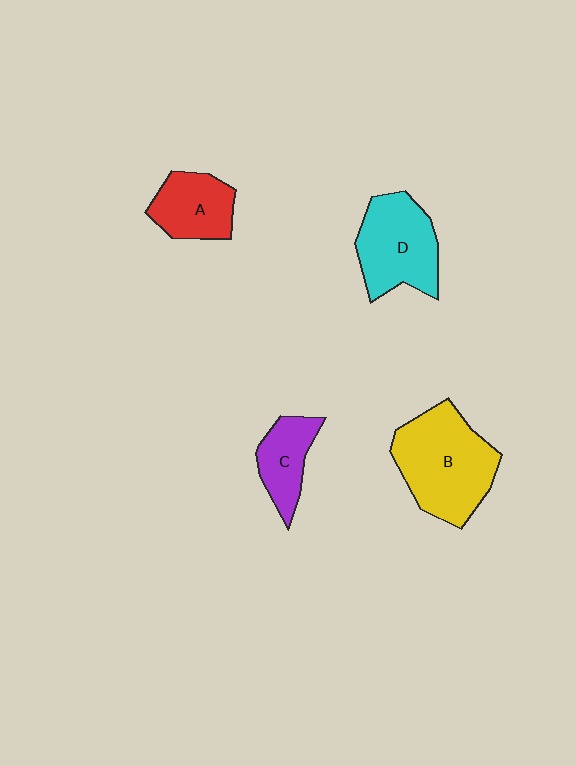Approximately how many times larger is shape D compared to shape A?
Approximately 1.4 times.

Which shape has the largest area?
Shape B (yellow).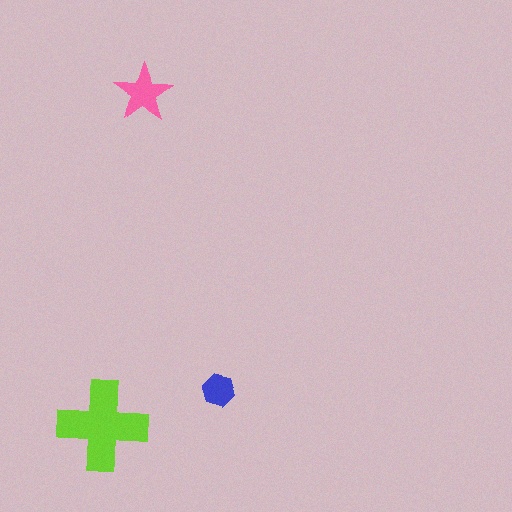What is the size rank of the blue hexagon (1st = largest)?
3rd.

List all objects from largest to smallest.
The lime cross, the pink star, the blue hexagon.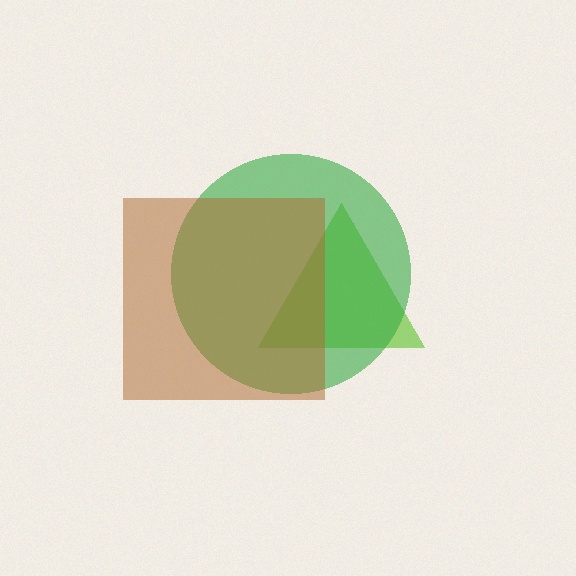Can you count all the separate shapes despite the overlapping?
Yes, there are 3 separate shapes.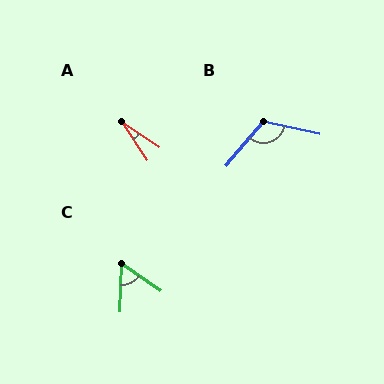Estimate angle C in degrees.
Approximately 56 degrees.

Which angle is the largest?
B, at approximately 117 degrees.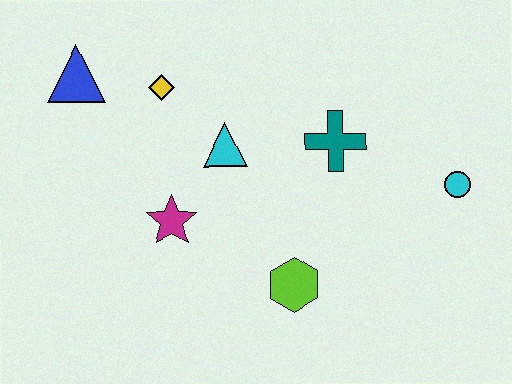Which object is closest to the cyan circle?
The teal cross is closest to the cyan circle.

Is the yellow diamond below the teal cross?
No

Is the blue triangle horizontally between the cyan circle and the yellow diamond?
No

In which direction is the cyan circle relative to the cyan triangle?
The cyan circle is to the right of the cyan triangle.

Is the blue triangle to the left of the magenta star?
Yes